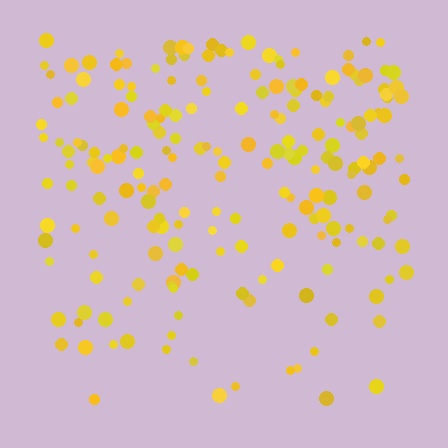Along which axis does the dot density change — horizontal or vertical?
Vertical.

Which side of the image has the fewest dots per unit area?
The bottom.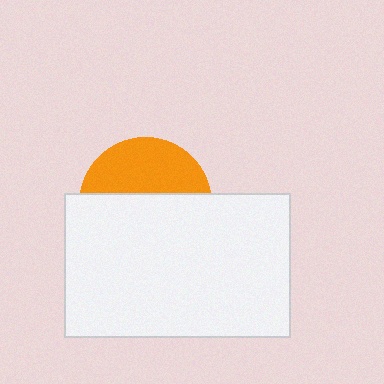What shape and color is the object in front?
The object in front is a white rectangle.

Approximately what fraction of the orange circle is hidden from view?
Roughly 60% of the orange circle is hidden behind the white rectangle.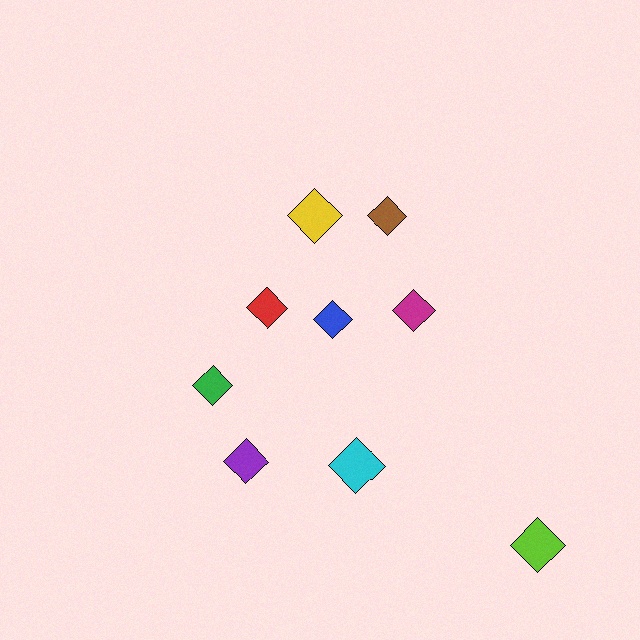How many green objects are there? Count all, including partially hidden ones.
There is 1 green object.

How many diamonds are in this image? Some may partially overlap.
There are 9 diamonds.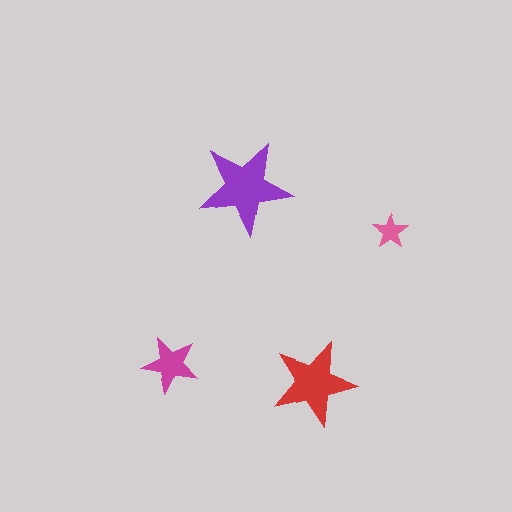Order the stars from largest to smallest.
the purple one, the red one, the magenta one, the pink one.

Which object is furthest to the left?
The magenta star is leftmost.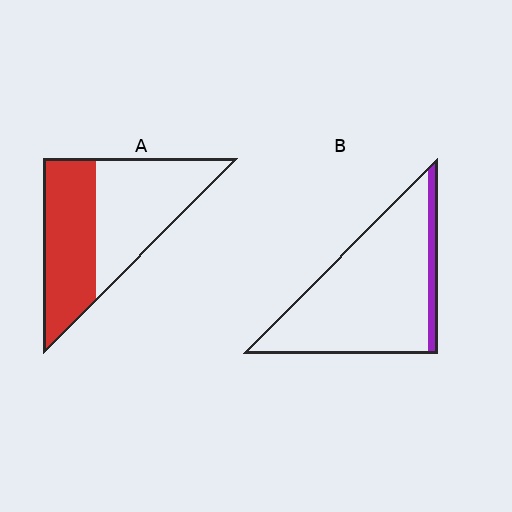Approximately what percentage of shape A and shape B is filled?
A is approximately 45% and B is approximately 10%.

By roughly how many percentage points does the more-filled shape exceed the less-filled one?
By roughly 35 percentage points (A over B).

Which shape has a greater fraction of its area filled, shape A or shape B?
Shape A.